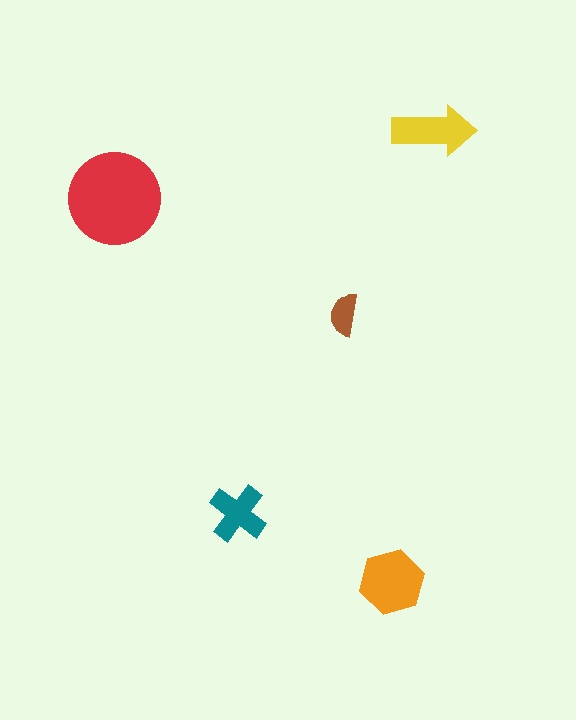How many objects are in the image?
There are 5 objects in the image.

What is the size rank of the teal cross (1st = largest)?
4th.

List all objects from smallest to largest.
The brown semicircle, the teal cross, the yellow arrow, the orange hexagon, the red circle.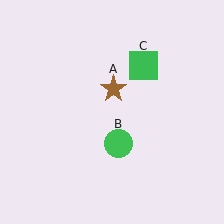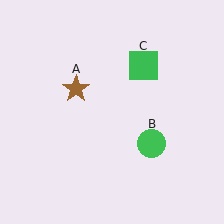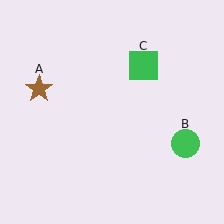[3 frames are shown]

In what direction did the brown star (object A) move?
The brown star (object A) moved left.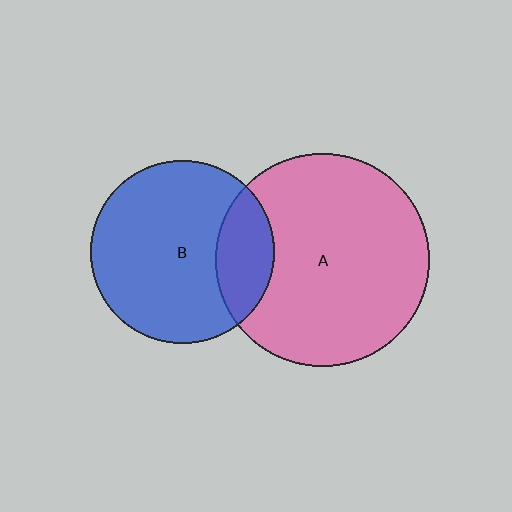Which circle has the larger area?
Circle A (pink).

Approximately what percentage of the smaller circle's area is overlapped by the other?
Approximately 20%.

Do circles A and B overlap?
Yes.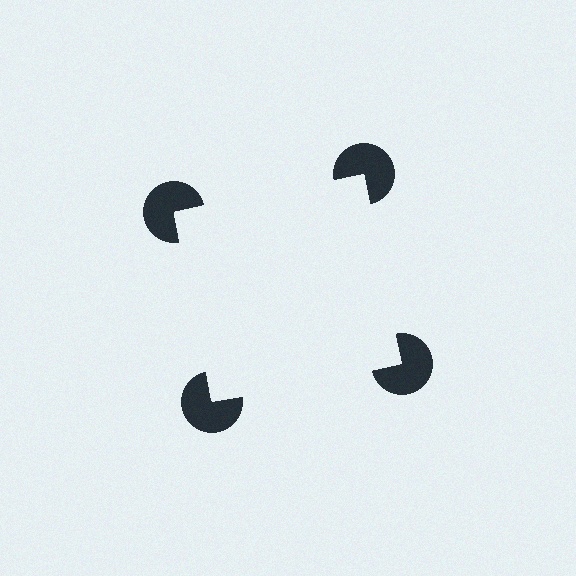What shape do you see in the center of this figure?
An illusory square — its edges are inferred from the aligned wedge cuts in the pac-man discs, not physically drawn.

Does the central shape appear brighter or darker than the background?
It typically appears slightly brighter than the background, even though no actual brightness change is drawn.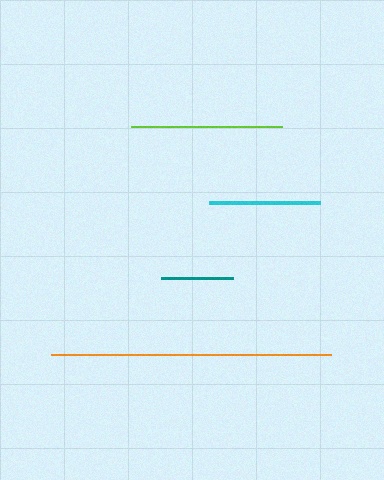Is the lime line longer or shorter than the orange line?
The orange line is longer than the lime line.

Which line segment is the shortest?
The teal line is the shortest at approximately 72 pixels.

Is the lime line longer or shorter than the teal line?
The lime line is longer than the teal line.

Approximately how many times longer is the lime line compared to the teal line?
The lime line is approximately 2.1 times the length of the teal line.